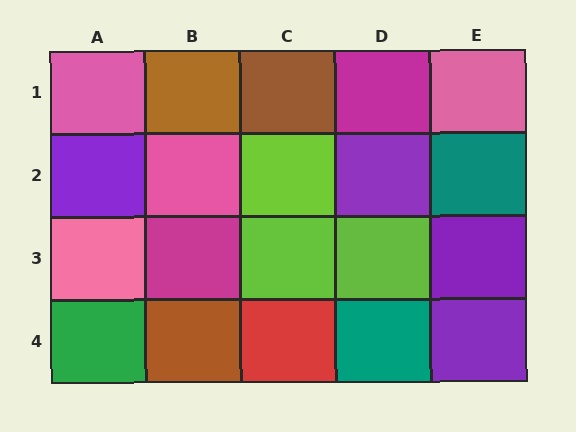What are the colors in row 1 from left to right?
Pink, brown, brown, magenta, pink.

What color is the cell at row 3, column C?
Lime.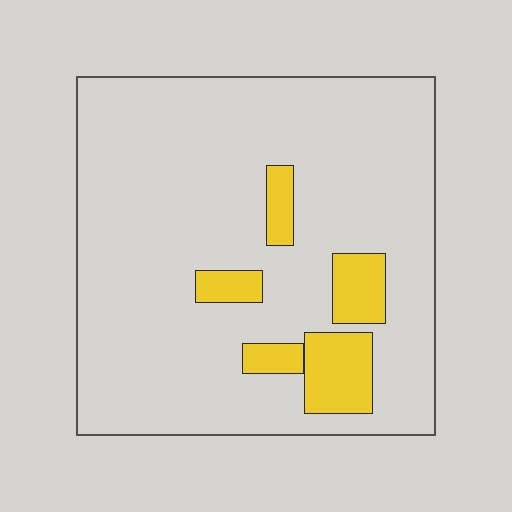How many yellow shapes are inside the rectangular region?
5.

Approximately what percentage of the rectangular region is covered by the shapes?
Approximately 10%.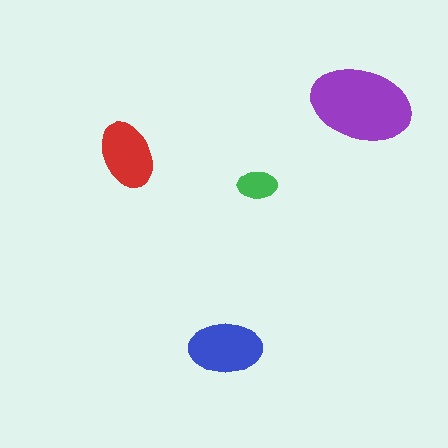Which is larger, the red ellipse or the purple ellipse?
The purple one.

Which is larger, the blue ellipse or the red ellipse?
The blue one.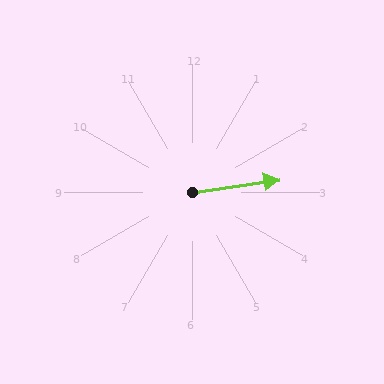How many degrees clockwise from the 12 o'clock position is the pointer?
Approximately 82 degrees.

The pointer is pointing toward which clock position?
Roughly 3 o'clock.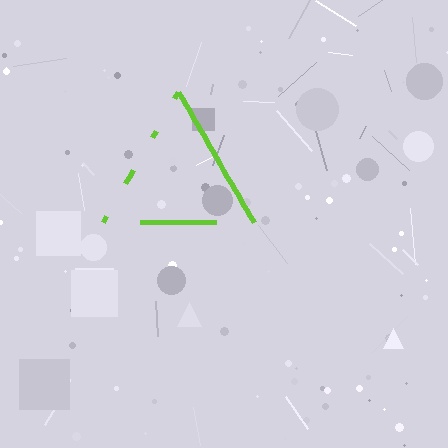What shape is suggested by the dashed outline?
The dashed outline suggests a triangle.